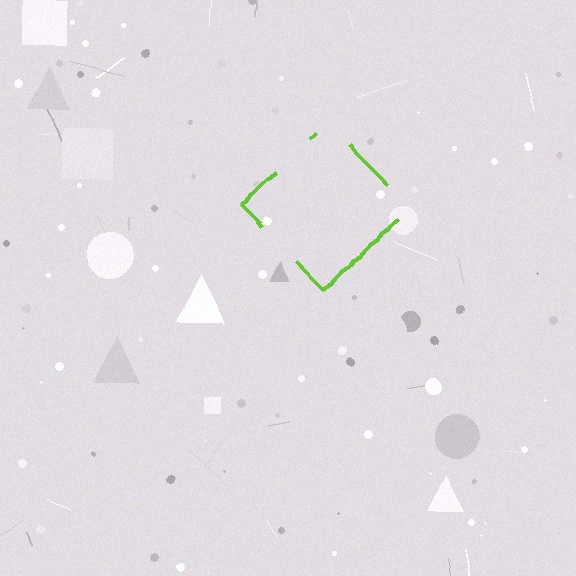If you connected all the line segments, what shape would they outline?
They would outline a diamond.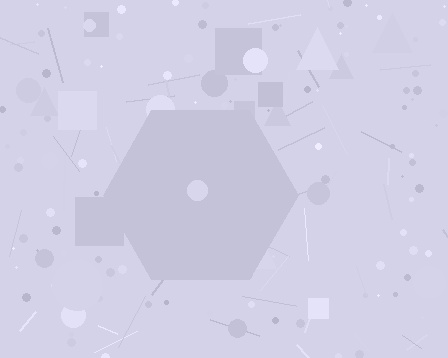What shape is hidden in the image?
A hexagon is hidden in the image.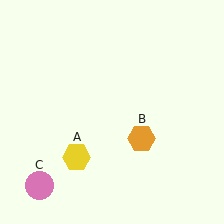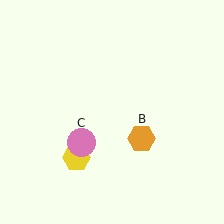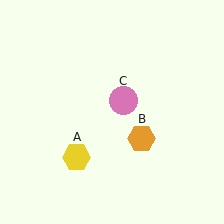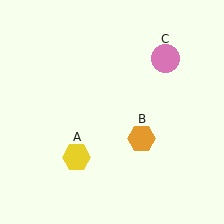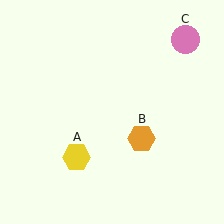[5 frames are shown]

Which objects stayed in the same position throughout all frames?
Yellow hexagon (object A) and orange hexagon (object B) remained stationary.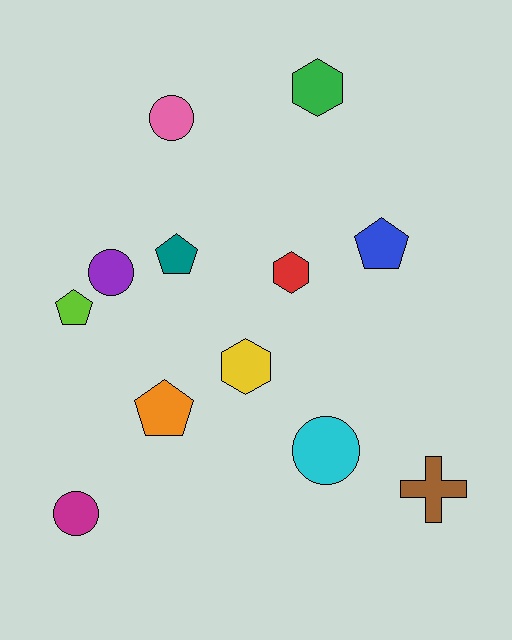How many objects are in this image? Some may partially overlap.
There are 12 objects.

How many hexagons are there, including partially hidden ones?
There are 3 hexagons.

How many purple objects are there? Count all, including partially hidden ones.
There is 1 purple object.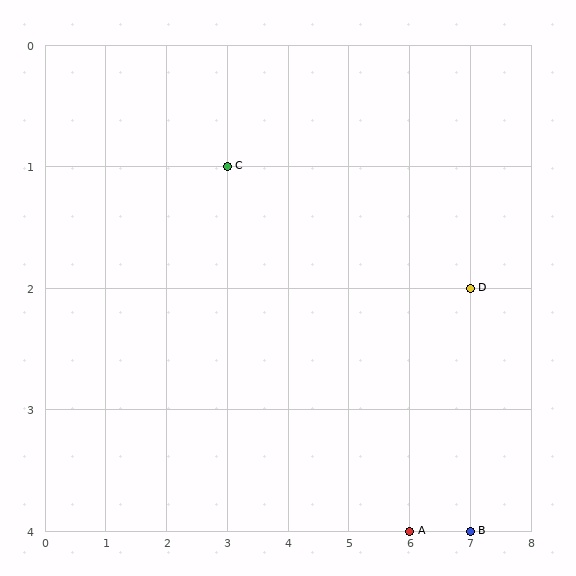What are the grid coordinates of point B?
Point B is at grid coordinates (7, 4).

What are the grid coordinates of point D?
Point D is at grid coordinates (7, 2).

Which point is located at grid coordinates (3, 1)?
Point C is at (3, 1).